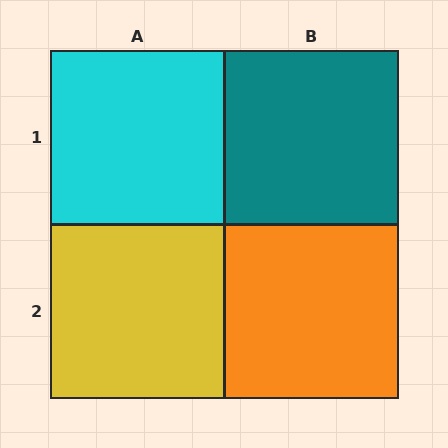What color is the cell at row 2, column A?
Yellow.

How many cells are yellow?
1 cell is yellow.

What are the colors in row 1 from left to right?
Cyan, teal.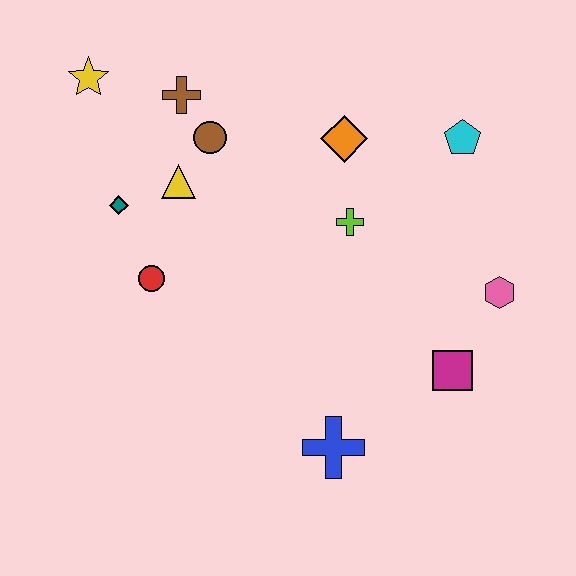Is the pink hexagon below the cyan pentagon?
Yes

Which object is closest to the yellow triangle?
The brown circle is closest to the yellow triangle.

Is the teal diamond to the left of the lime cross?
Yes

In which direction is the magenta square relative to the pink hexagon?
The magenta square is below the pink hexagon.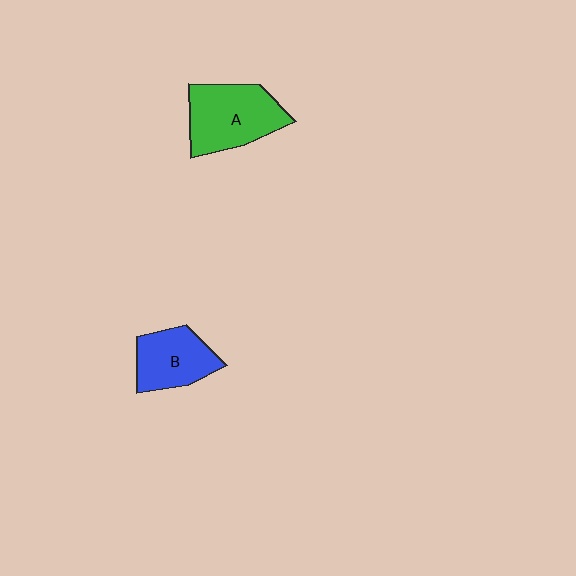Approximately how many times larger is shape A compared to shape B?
Approximately 1.3 times.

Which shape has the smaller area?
Shape B (blue).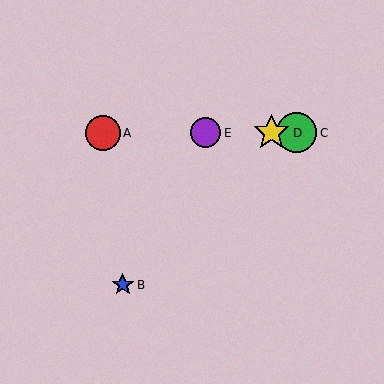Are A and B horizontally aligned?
No, A is at y≈132 and B is at y≈285.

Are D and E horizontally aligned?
Yes, both are at y≈133.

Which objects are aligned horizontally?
Objects A, C, D, E are aligned horizontally.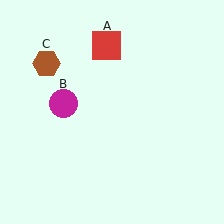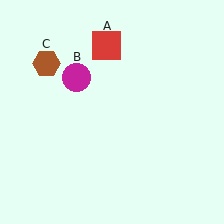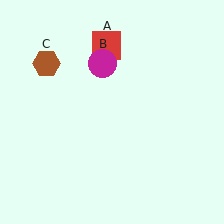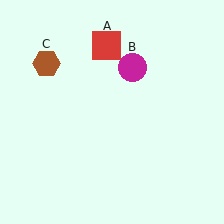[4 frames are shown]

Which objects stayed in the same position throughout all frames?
Red square (object A) and brown hexagon (object C) remained stationary.